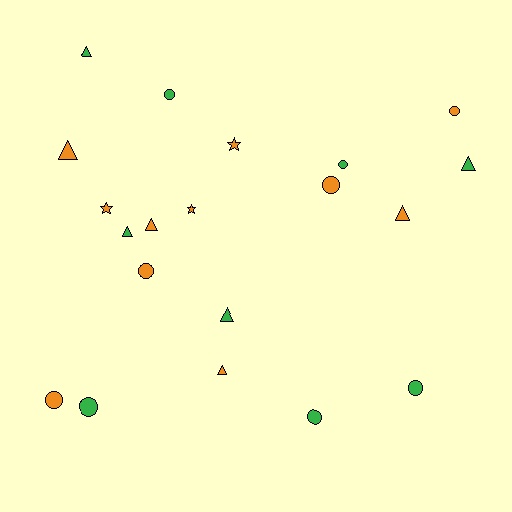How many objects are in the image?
There are 20 objects.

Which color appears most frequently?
Orange, with 11 objects.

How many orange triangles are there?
There are 4 orange triangles.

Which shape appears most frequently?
Circle, with 9 objects.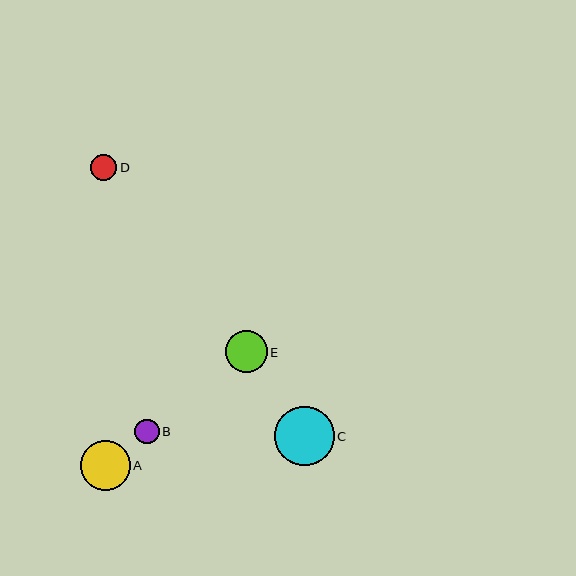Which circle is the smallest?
Circle B is the smallest with a size of approximately 25 pixels.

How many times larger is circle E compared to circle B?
Circle E is approximately 1.7 times the size of circle B.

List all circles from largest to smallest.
From largest to smallest: C, A, E, D, B.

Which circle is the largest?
Circle C is the largest with a size of approximately 60 pixels.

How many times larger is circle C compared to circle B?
Circle C is approximately 2.4 times the size of circle B.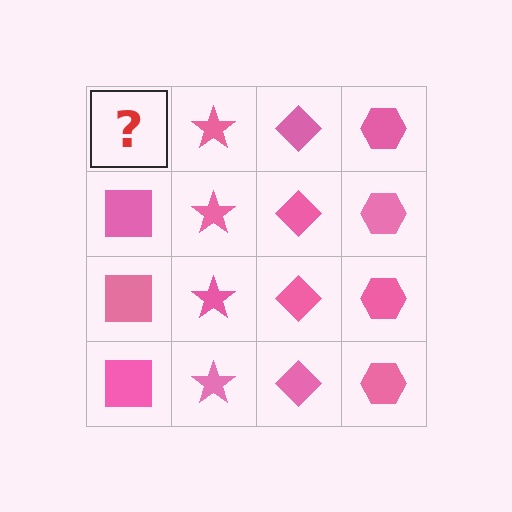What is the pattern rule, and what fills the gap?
The rule is that each column has a consistent shape. The gap should be filled with a pink square.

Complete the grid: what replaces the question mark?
The question mark should be replaced with a pink square.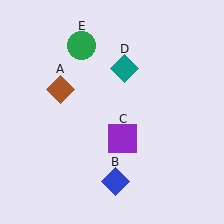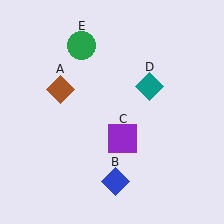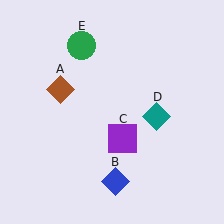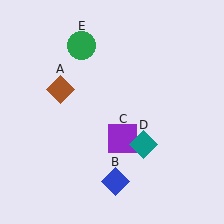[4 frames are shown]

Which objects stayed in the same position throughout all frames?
Brown diamond (object A) and blue diamond (object B) and purple square (object C) and green circle (object E) remained stationary.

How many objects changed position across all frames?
1 object changed position: teal diamond (object D).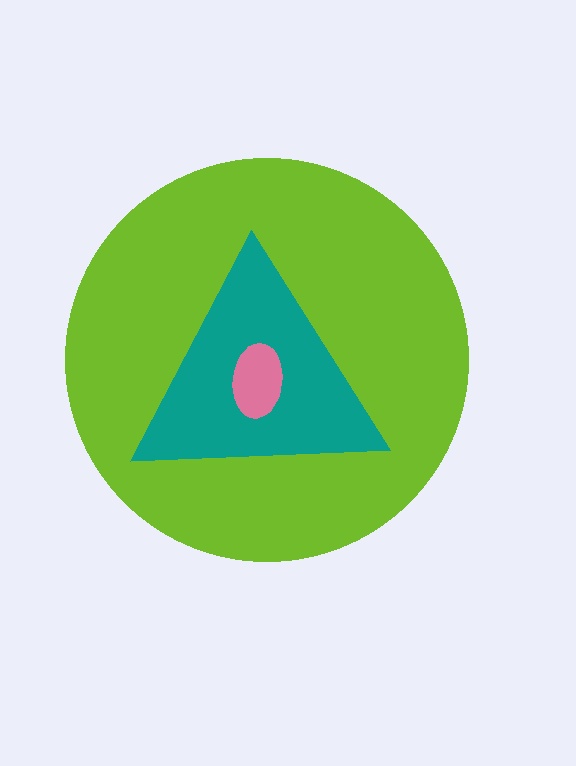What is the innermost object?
The pink ellipse.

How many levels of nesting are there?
3.